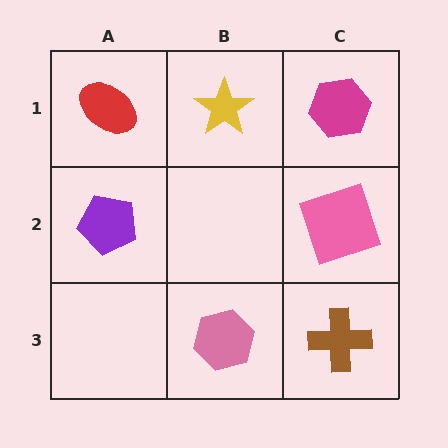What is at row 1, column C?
A magenta hexagon.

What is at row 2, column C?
A pink square.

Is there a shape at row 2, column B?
No, that cell is empty.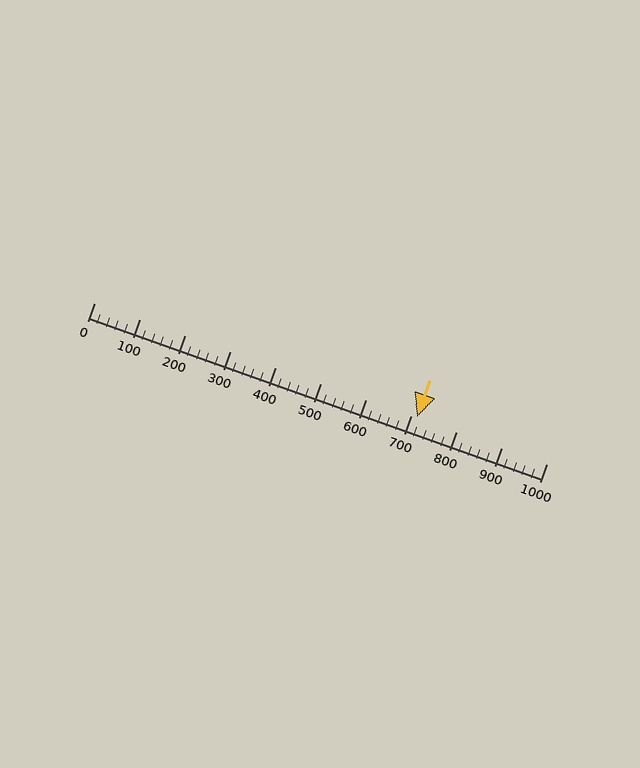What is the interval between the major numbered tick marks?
The major tick marks are spaced 100 units apart.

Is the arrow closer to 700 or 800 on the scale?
The arrow is closer to 700.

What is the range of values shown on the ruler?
The ruler shows values from 0 to 1000.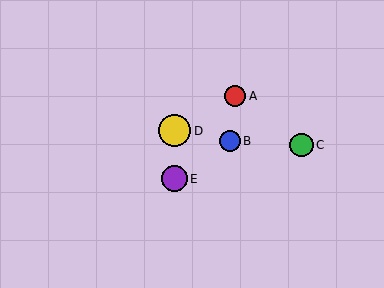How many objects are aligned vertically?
2 objects (D, E) are aligned vertically.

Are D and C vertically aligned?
No, D is at x≈175 and C is at x≈301.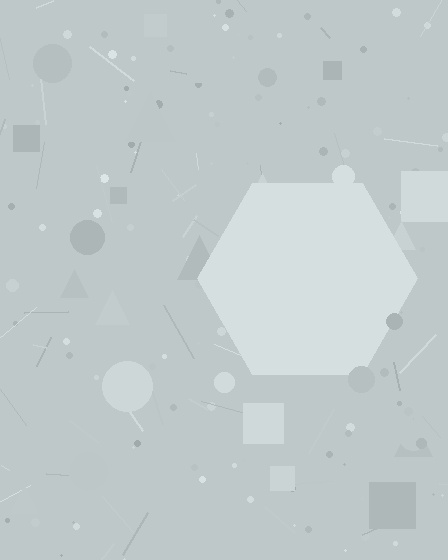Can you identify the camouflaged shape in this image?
The camouflaged shape is a hexagon.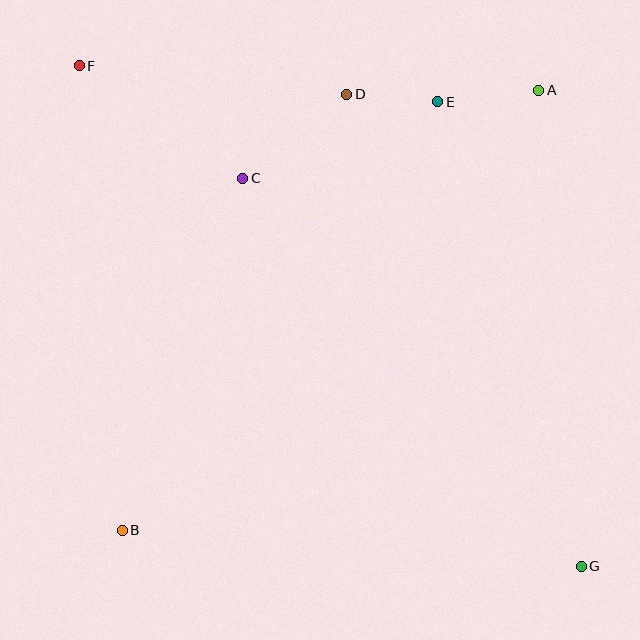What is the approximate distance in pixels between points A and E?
The distance between A and E is approximately 102 pixels.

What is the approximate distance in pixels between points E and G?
The distance between E and G is approximately 486 pixels.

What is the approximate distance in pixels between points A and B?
The distance between A and B is approximately 606 pixels.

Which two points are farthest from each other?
Points F and G are farthest from each other.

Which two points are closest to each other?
Points D and E are closest to each other.